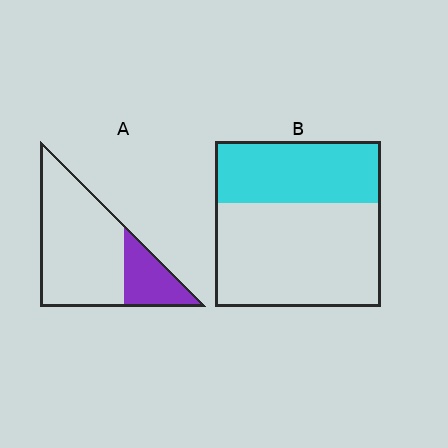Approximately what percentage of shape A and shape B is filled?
A is approximately 25% and B is approximately 35%.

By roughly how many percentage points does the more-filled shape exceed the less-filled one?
By roughly 15 percentage points (B over A).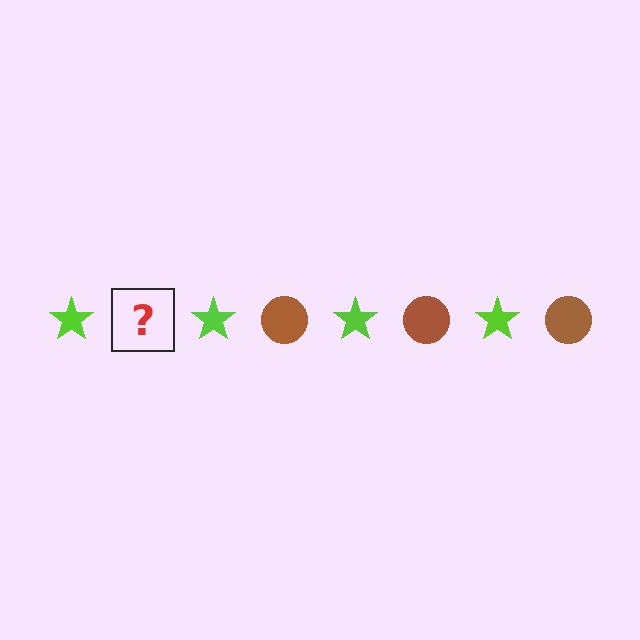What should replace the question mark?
The question mark should be replaced with a brown circle.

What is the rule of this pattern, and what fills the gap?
The rule is that the pattern alternates between lime star and brown circle. The gap should be filled with a brown circle.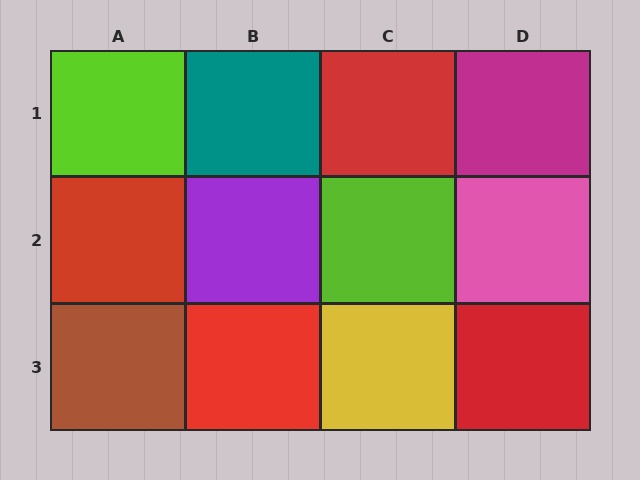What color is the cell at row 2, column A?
Red.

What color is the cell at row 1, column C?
Red.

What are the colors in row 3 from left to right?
Brown, red, yellow, red.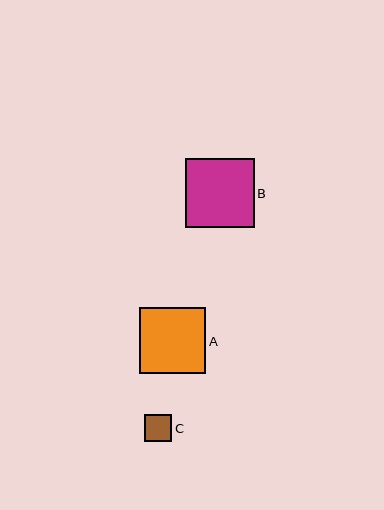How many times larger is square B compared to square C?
Square B is approximately 2.5 times the size of square C.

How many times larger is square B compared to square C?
Square B is approximately 2.5 times the size of square C.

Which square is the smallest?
Square C is the smallest with a size of approximately 27 pixels.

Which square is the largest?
Square B is the largest with a size of approximately 69 pixels.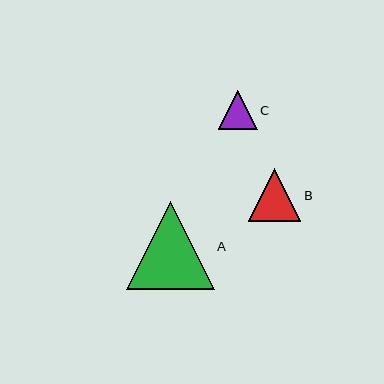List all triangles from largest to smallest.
From largest to smallest: A, B, C.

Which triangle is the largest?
Triangle A is the largest with a size of approximately 88 pixels.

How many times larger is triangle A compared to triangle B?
Triangle A is approximately 1.7 times the size of triangle B.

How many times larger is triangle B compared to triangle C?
Triangle B is approximately 1.3 times the size of triangle C.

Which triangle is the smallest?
Triangle C is the smallest with a size of approximately 39 pixels.